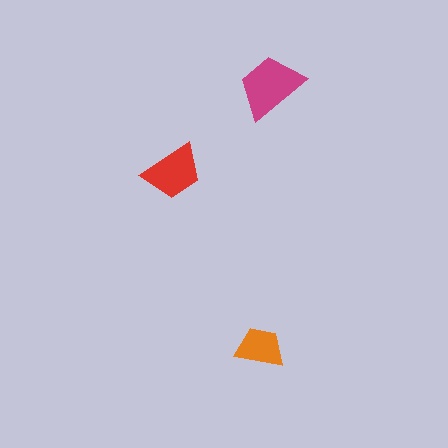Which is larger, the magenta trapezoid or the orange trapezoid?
The magenta one.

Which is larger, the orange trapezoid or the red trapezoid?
The red one.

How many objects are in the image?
There are 3 objects in the image.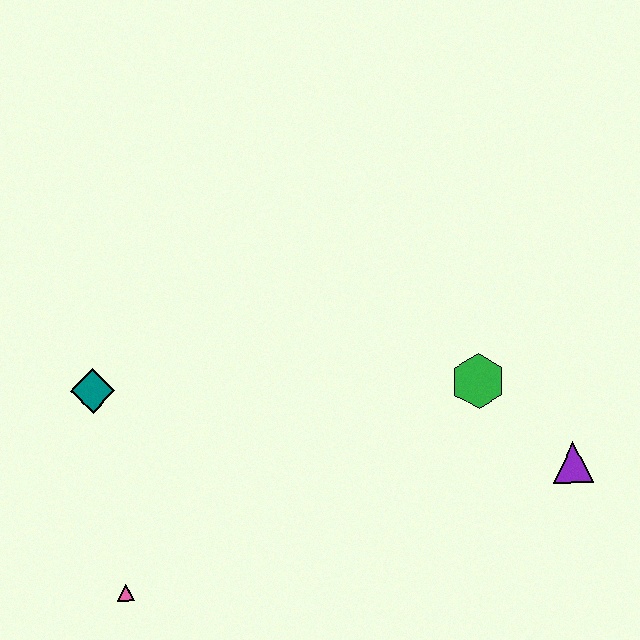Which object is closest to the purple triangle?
The green hexagon is closest to the purple triangle.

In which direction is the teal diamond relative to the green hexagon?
The teal diamond is to the left of the green hexagon.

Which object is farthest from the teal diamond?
The purple triangle is farthest from the teal diamond.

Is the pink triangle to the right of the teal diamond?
Yes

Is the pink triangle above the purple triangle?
No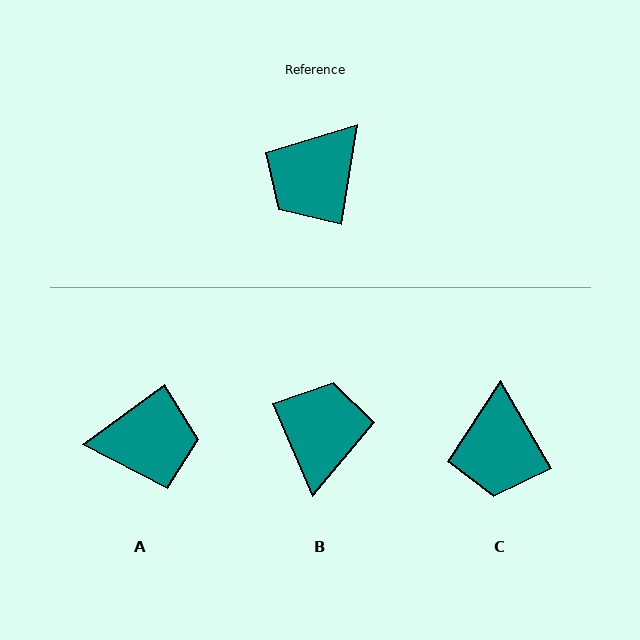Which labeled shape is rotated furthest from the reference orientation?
B, about 148 degrees away.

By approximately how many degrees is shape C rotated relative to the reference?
Approximately 39 degrees counter-clockwise.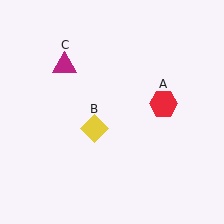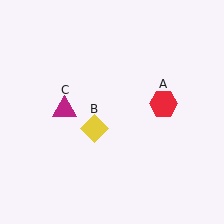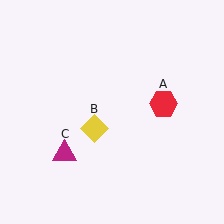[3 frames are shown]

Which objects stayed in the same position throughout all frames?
Red hexagon (object A) and yellow diamond (object B) remained stationary.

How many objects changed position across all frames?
1 object changed position: magenta triangle (object C).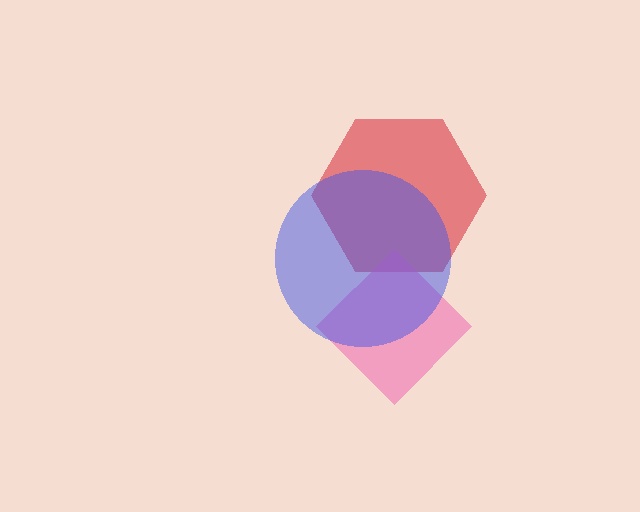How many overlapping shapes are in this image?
There are 3 overlapping shapes in the image.